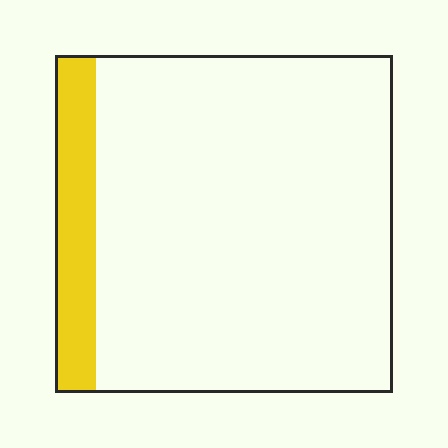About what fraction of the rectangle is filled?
About one eighth (1/8).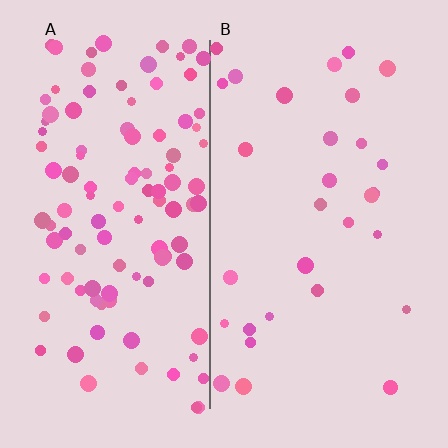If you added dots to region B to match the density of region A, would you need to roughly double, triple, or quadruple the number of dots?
Approximately quadruple.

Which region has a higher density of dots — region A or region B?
A (the left).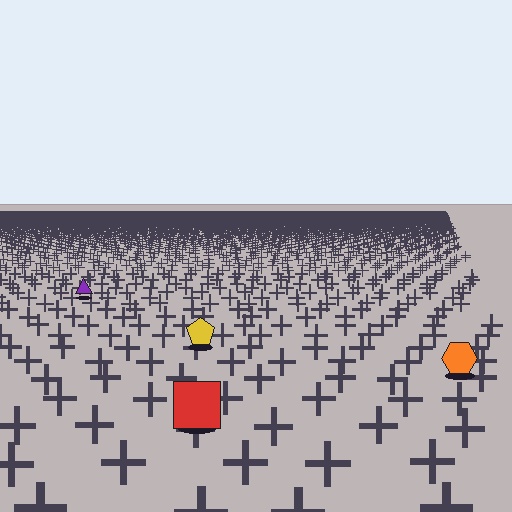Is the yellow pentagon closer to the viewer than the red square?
No. The red square is closer — you can tell from the texture gradient: the ground texture is coarser near it.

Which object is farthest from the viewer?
The purple triangle is farthest from the viewer. It appears smaller and the ground texture around it is denser.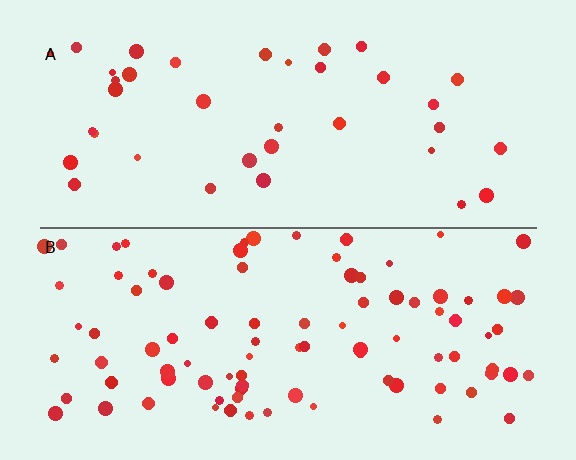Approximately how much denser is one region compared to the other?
Approximately 2.4× — region B over region A.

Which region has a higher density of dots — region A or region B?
B (the bottom).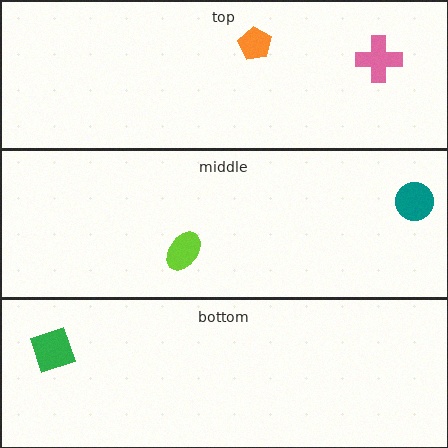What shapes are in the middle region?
The lime ellipse, the teal circle.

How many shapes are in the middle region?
2.